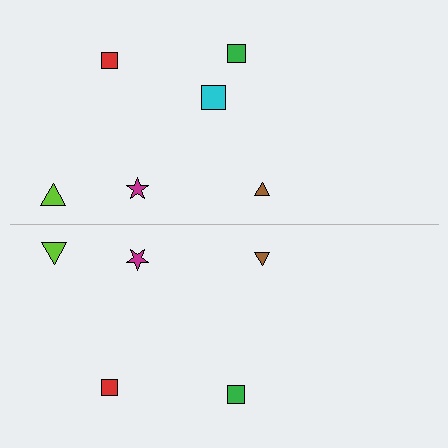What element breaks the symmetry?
A cyan square is missing from the bottom side.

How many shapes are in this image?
There are 11 shapes in this image.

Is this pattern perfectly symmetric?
No, the pattern is not perfectly symmetric. A cyan square is missing from the bottom side.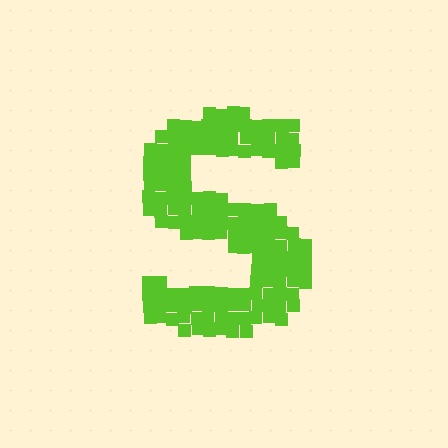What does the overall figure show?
The overall figure shows the letter S.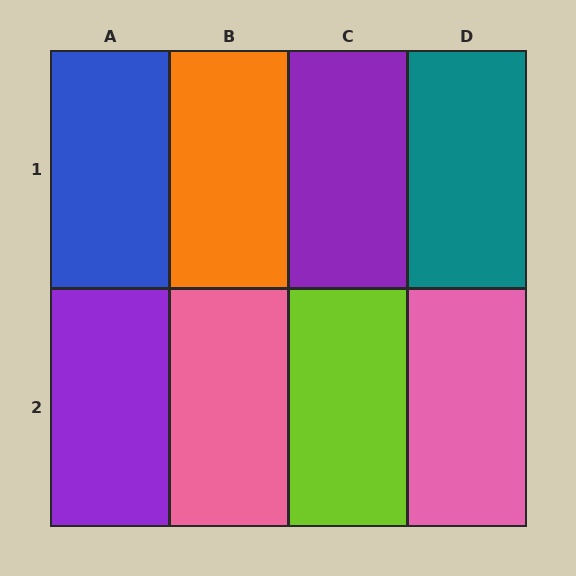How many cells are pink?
2 cells are pink.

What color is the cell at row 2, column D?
Pink.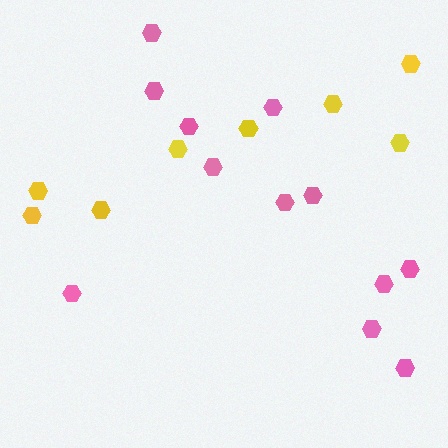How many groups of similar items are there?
There are 2 groups: one group of yellow hexagons (8) and one group of pink hexagons (12).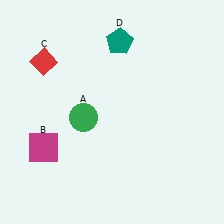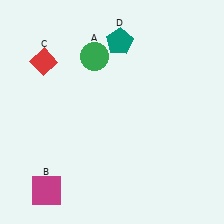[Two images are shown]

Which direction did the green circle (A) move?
The green circle (A) moved up.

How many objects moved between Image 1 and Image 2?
2 objects moved between the two images.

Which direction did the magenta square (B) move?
The magenta square (B) moved down.